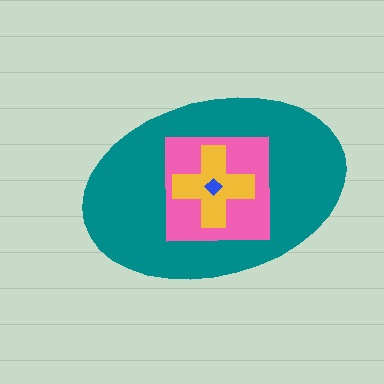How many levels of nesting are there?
4.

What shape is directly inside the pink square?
The yellow cross.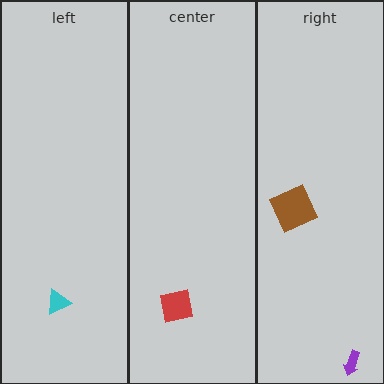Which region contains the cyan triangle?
The left region.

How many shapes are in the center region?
1.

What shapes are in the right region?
The brown square, the purple arrow.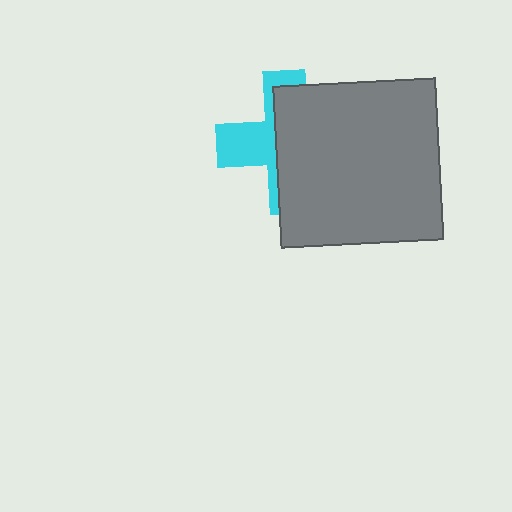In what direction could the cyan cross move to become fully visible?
The cyan cross could move left. That would shift it out from behind the gray square entirely.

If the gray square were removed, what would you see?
You would see the complete cyan cross.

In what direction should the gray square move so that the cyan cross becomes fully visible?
The gray square should move right. That is the shortest direction to clear the overlap and leave the cyan cross fully visible.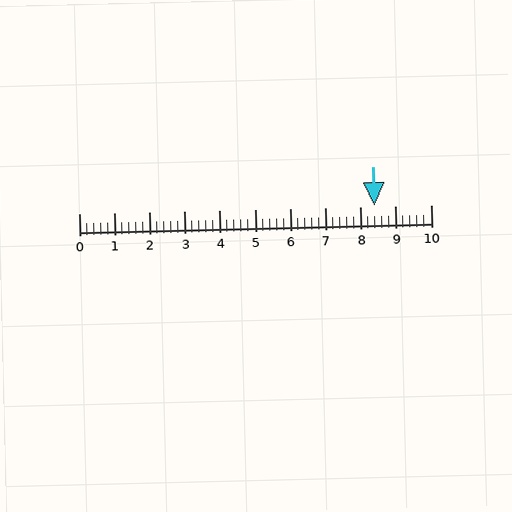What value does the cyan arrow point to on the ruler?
The cyan arrow points to approximately 8.4.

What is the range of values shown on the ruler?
The ruler shows values from 0 to 10.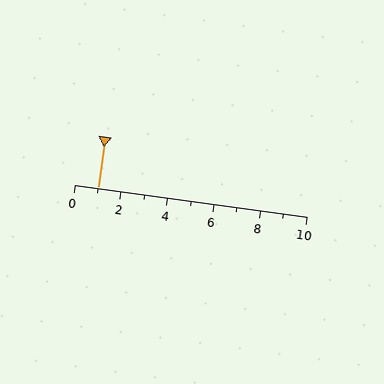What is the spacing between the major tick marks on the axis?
The major ticks are spaced 2 apart.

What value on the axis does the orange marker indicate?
The marker indicates approximately 1.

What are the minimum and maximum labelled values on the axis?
The axis runs from 0 to 10.